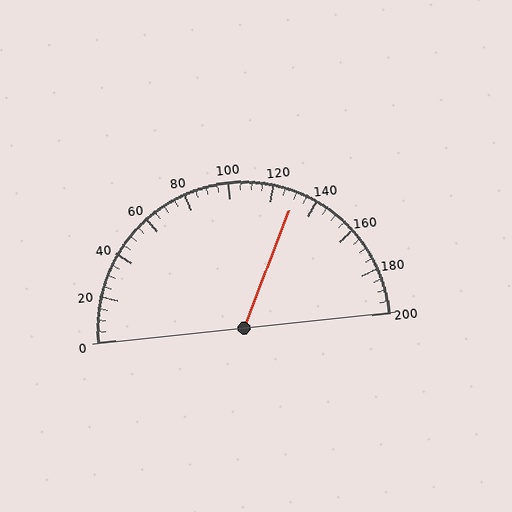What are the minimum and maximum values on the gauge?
The gauge ranges from 0 to 200.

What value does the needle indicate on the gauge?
The needle indicates approximately 130.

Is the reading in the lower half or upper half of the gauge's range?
The reading is in the upper half of the range (0 to 200).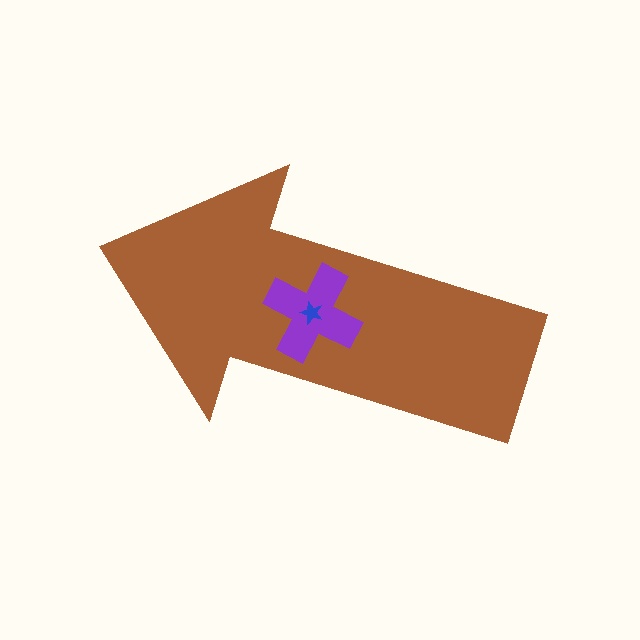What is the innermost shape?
The blue star.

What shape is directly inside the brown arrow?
The purple cross.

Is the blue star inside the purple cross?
Yes.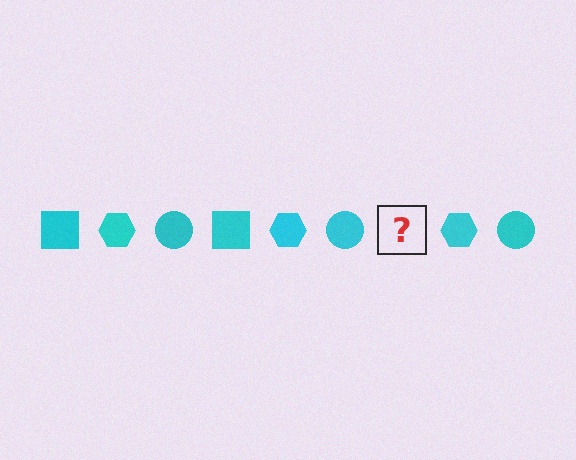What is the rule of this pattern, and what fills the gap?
The rule is that the pattern cycles through square, hexagon, circle shapes in cyan. The gap should be filled with a cyan square.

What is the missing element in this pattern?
The missing element is a cyan square.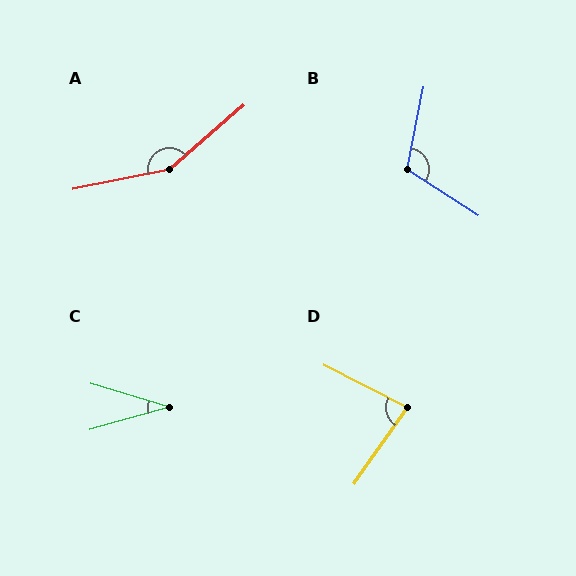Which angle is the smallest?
C, at approximately 32 degrees.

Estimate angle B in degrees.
Approximately 112 degrees.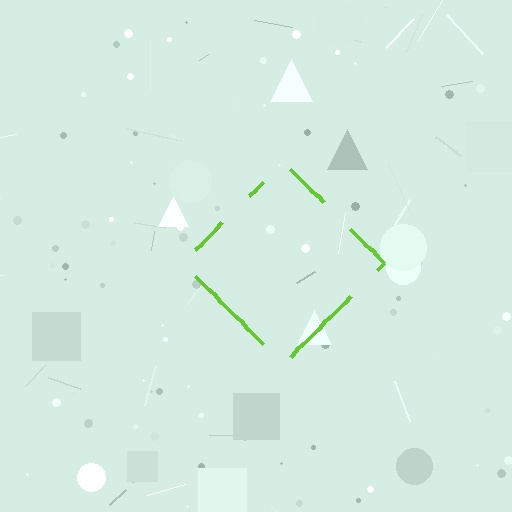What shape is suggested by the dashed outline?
The dashed outline suggests a diamond.